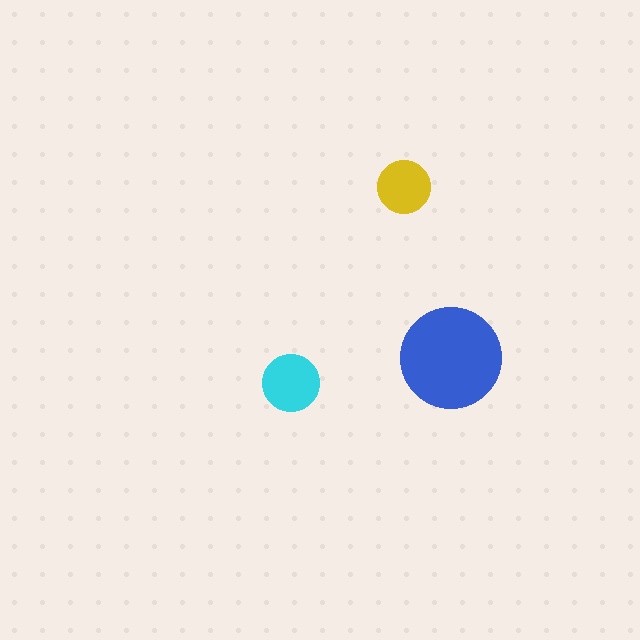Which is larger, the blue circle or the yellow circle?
The blue one.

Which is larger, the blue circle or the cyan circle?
The blue one.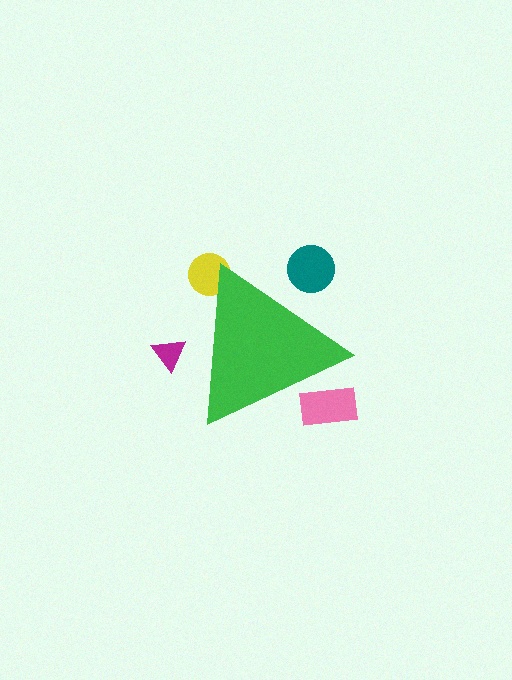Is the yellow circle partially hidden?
Yes, the yellow circle is partially hidden behind the green triangle.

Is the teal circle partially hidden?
Yes, the teal circle is partially hidden behind the green triangle.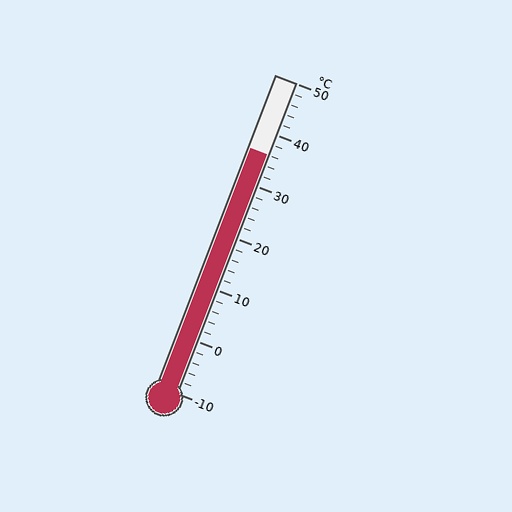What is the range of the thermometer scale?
The thermometer scale ranges from -10°C to 50°C.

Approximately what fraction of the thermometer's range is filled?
The thermometer is filled to approximately 75% of its range.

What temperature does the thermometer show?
The thermometer shows approximately 36°C.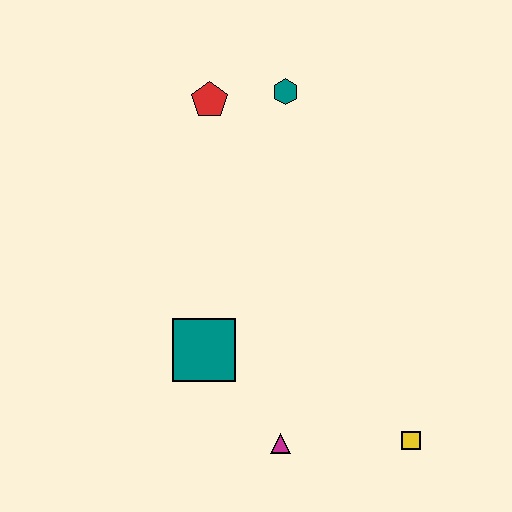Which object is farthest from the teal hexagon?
The yellow square is farthest from the teal hexagon.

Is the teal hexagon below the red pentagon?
No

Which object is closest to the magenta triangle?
The teal square is closest to the magenta triangle.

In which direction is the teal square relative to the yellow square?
The teal square is to the left of the yellow square.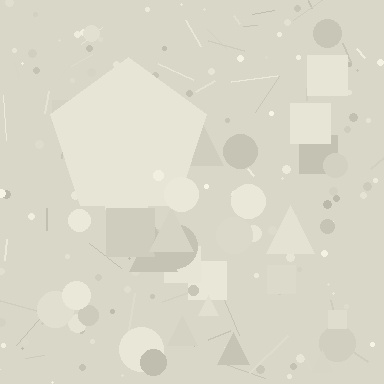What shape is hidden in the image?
A pentagon is hidden in the image.